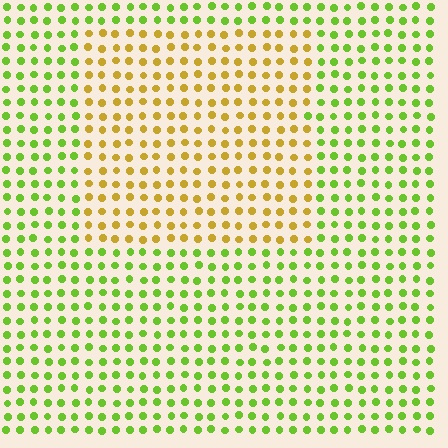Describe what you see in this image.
The image is filled with small lime elements in a uniform arrangement. A rectangle-shaped region is visible where the elements are tinted to a slightly different hue, forming a subtle color boundary.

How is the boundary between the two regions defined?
The boundary is defined purely by a slight shift in hue (about 49 degrees). Spacing, size, and orientation are identical on both sides.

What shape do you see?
I see a rectangle.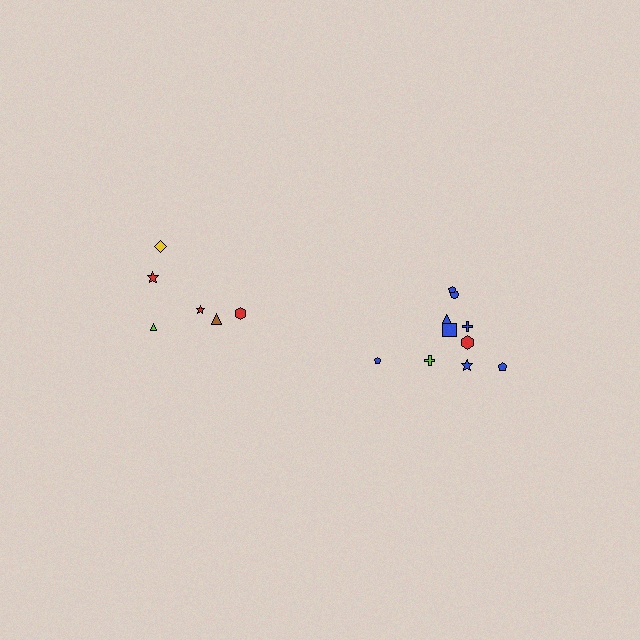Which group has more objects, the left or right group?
The right group.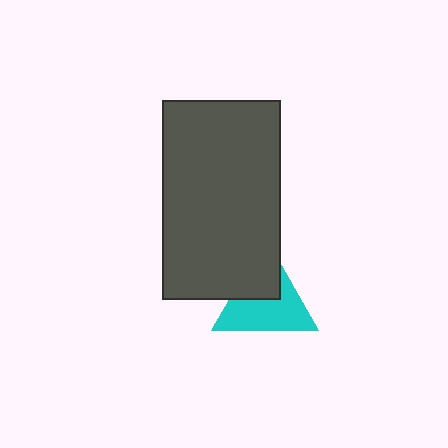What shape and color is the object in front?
The object in front is a dark gray rectangle.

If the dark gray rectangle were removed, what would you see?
You would see the complete cyan triangle.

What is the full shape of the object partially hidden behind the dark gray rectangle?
The partially hidden object is a cyan triangle.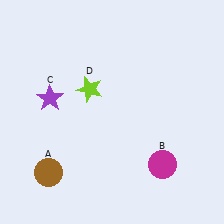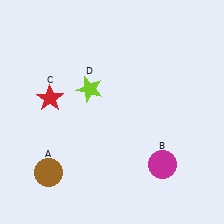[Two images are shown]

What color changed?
The star (C) changed from purple in Image 1 to red in Image 2.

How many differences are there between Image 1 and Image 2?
There is 1 difference between the two images.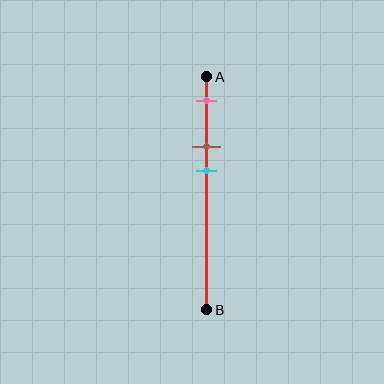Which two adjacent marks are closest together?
The brown and cyan marks are the closest adjacent pair.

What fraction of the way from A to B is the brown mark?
The brown mark is approximately 30% (0.3) of the way from A to B.